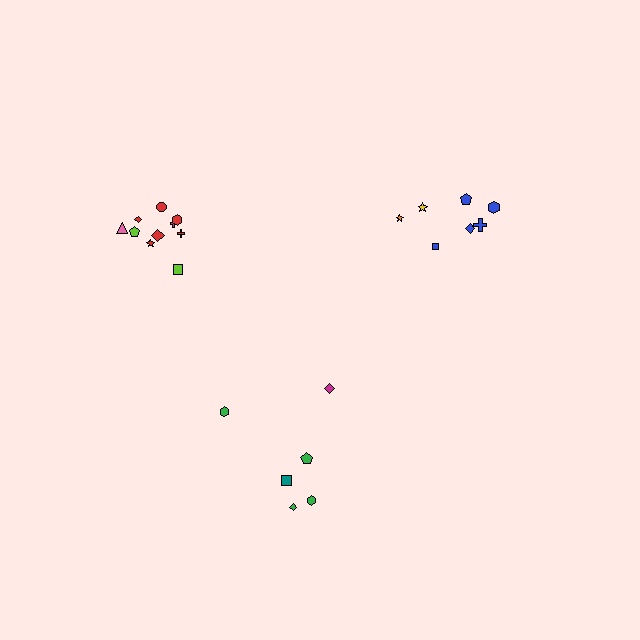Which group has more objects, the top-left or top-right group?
The top-left group.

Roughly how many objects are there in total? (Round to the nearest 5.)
Roughly 25 objects in total.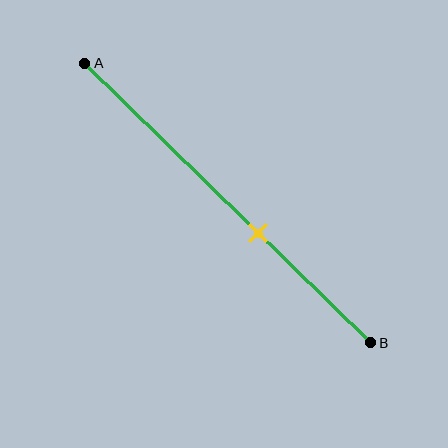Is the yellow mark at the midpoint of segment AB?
No, the mark is at about 60% from A, not at the 50% midpoint.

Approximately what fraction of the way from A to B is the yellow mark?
The yellow mark is approximately 60% of the way from A to B.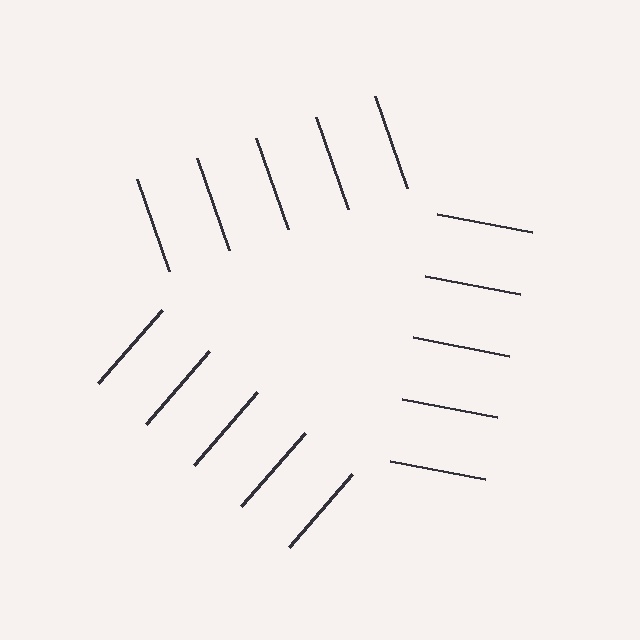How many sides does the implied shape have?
3 sides — the line-ends trace a triangle.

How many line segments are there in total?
15 — 5 along each of the 3 edges.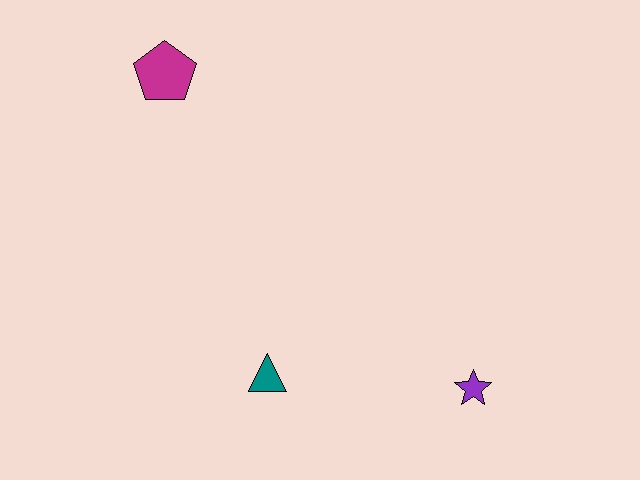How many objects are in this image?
There are 3 objects.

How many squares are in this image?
There are no squares.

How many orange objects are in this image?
There are no orange objects.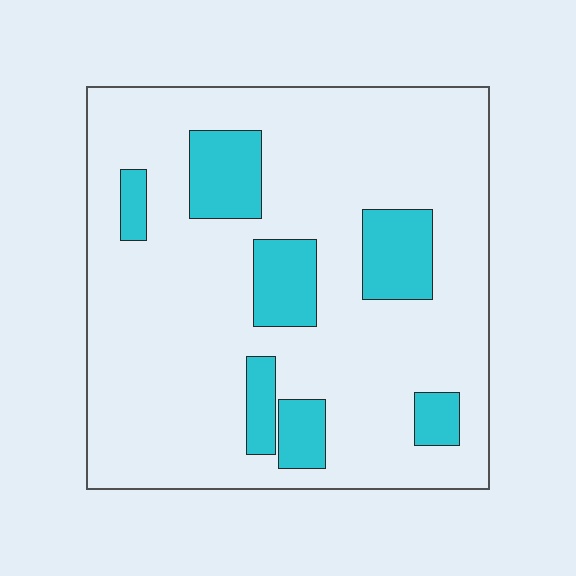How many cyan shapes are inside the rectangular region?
7.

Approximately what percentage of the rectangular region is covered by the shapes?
Approximately 20%.